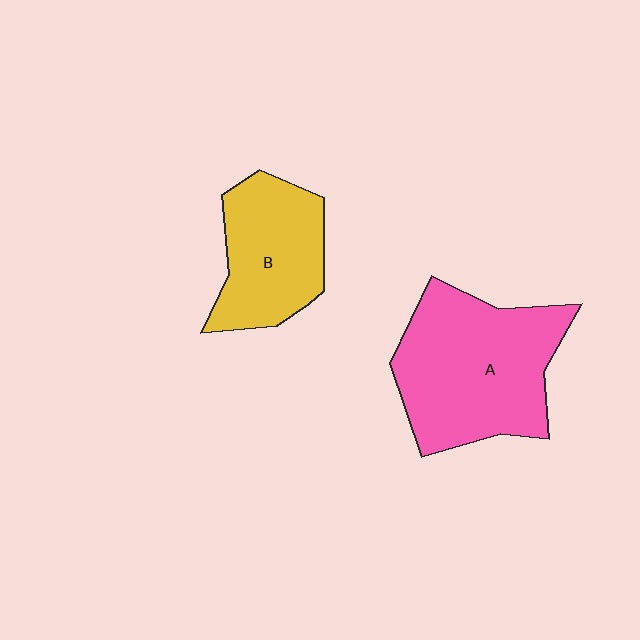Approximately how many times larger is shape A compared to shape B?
Approximately 1.5 times.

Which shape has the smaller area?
Shape B (yellow).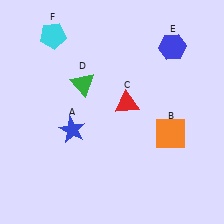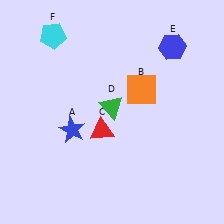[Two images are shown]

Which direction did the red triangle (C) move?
The red triangle (C) moved down.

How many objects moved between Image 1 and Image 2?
3 objects moved between the two images.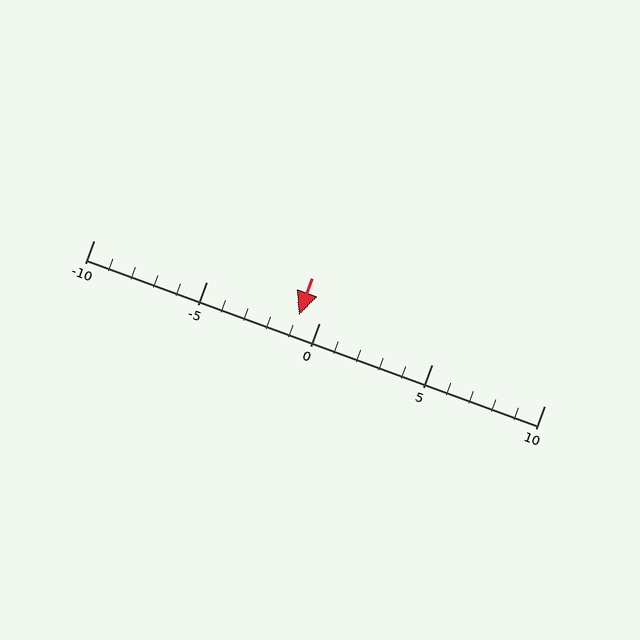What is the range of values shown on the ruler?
The ruler shows values from -10 to 10.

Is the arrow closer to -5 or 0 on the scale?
The arrow is closer to 0.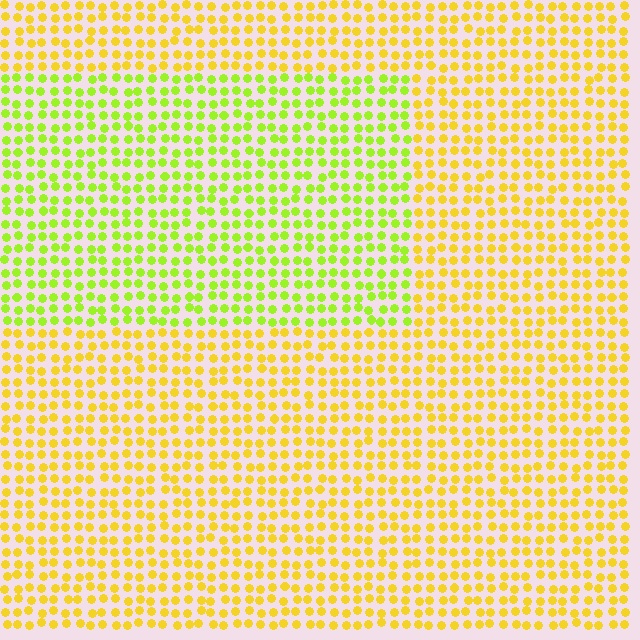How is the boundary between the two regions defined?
The boundary is defined purely by a slight shift in hue (about 35 degrees). Spacing, size, and orientation are identical on both sides.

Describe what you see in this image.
The image is filled with small yellow elements in a uniform arrangement. A rectangle-shaped region is visible where the elements are tinted to a slightly different hue, forming a subtle color boundary.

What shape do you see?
I see a rectangle.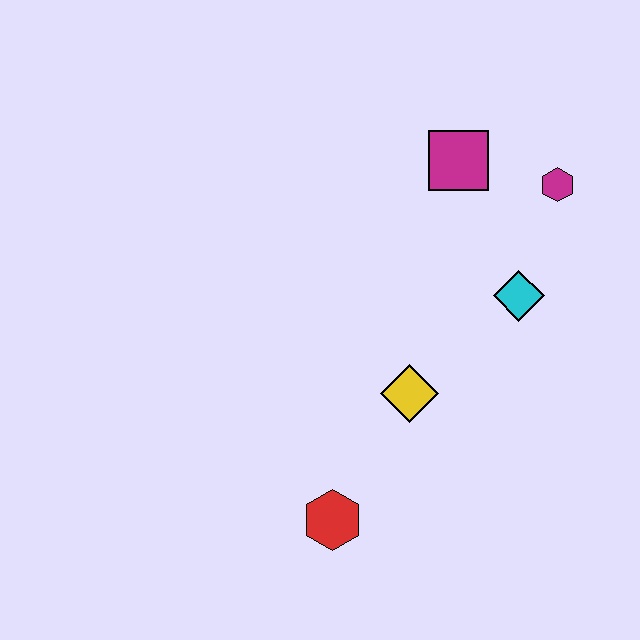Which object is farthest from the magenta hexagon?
The red hexagon is farthest from the magenta hexagon.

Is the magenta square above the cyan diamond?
Yes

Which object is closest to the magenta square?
The magenta hexagon is closest to the magenta square.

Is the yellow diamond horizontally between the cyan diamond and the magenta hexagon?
No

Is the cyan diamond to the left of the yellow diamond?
No